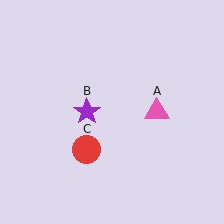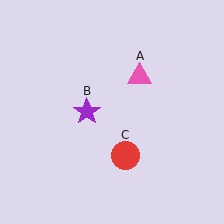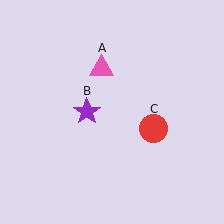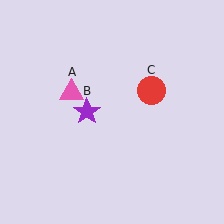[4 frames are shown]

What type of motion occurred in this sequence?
The pink triangle (object A), red circle (object C) rotated counterclockwise around the center of the scene.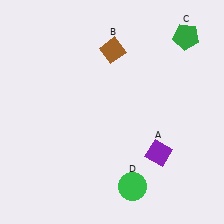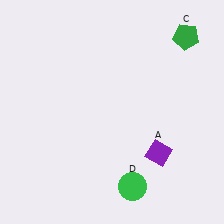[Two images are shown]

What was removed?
The brown diamond (B) was removed in Image 2.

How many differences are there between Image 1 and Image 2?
There is 1 difference between the two images.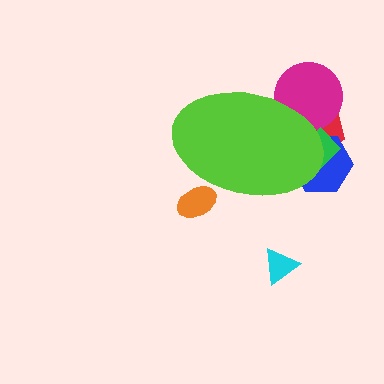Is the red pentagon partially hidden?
Yes, the red pentagon is partially hidden behind the lime ellipse.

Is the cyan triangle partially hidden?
No, the cyan triangle is fully visible.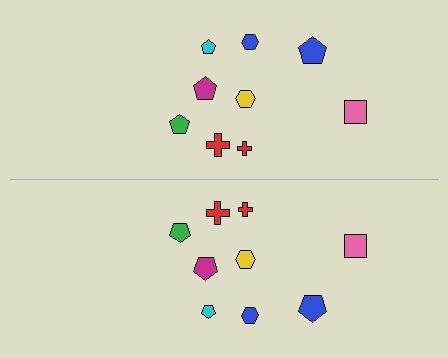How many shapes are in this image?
There are 18 shapes in this image.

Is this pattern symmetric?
Yes, this pattern has bilateral (reflection) symmetry.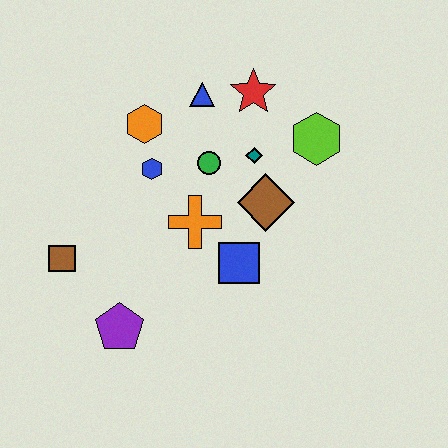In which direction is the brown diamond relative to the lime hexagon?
The brown diamond is below the lime hexagon.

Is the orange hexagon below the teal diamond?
No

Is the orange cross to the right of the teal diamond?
No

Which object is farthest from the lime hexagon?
The brown square is farthest from the lime hexagon.